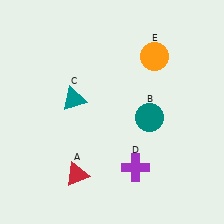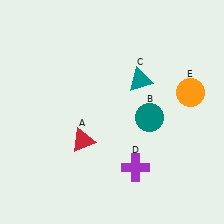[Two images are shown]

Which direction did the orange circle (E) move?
The orange circle (E) moved down.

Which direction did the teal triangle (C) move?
The teal triangle (C) moved right.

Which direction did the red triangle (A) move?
The red triangle (A) moved up.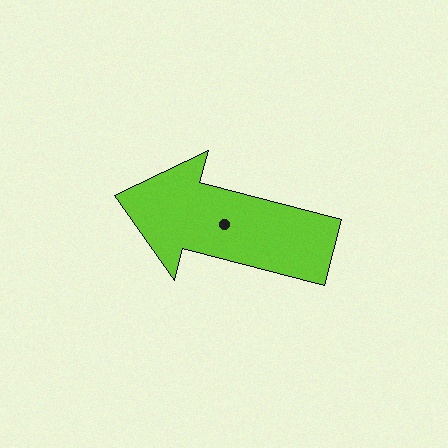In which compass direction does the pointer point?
West.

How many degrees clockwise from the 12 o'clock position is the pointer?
Approximately 285 degrees.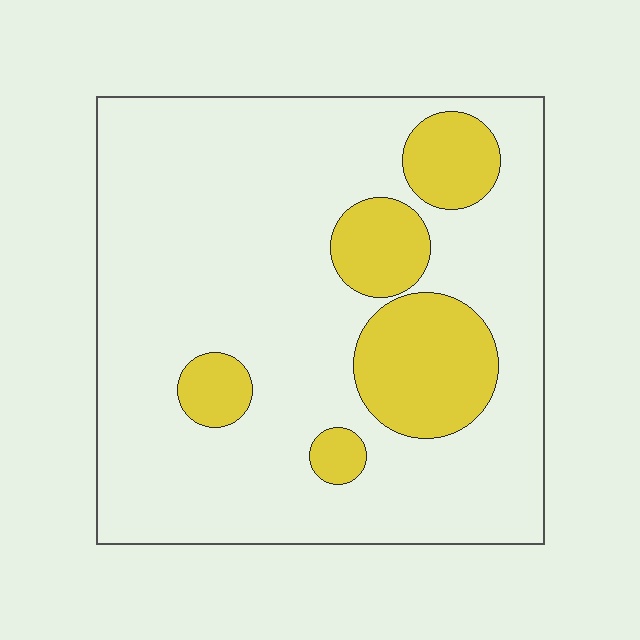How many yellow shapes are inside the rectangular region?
5.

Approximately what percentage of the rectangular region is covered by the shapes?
Approximately 20%.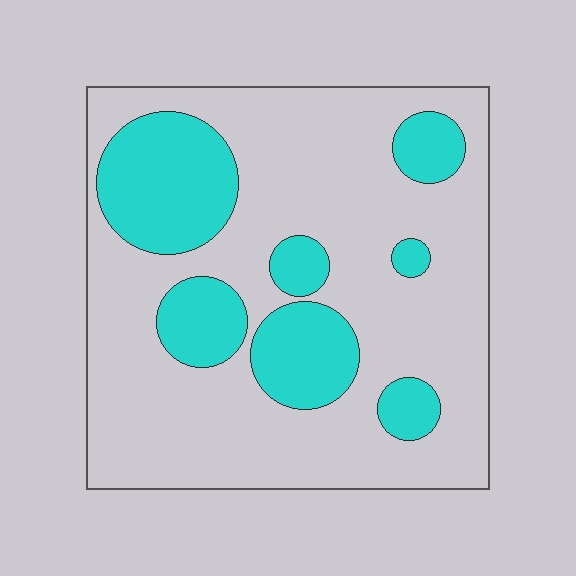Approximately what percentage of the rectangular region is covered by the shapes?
Approximately 25%.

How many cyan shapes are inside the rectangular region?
7.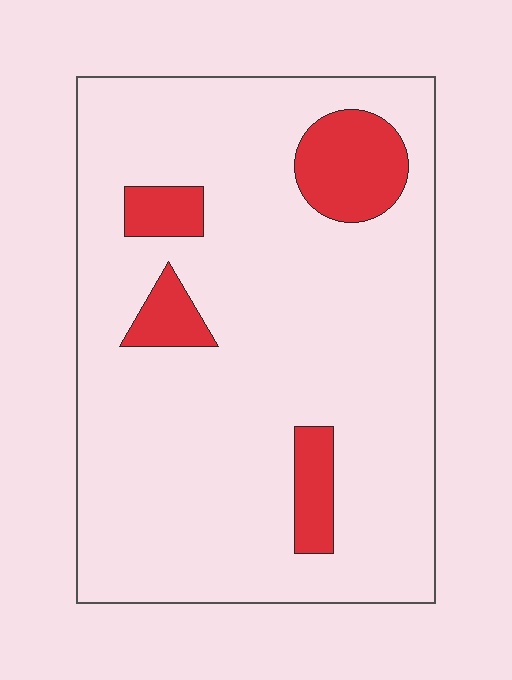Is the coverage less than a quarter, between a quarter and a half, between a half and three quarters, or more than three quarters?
Less than a quarter.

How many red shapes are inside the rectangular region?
4.